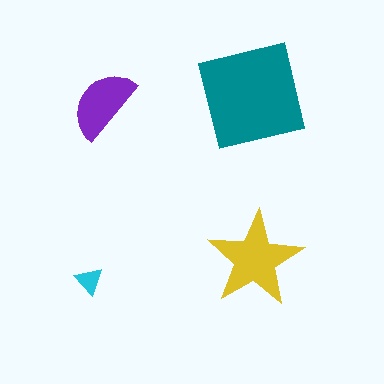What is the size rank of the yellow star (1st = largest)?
2nd.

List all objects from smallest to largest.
The cyan triangle, the purple semicircle, the yellow star, the teal square.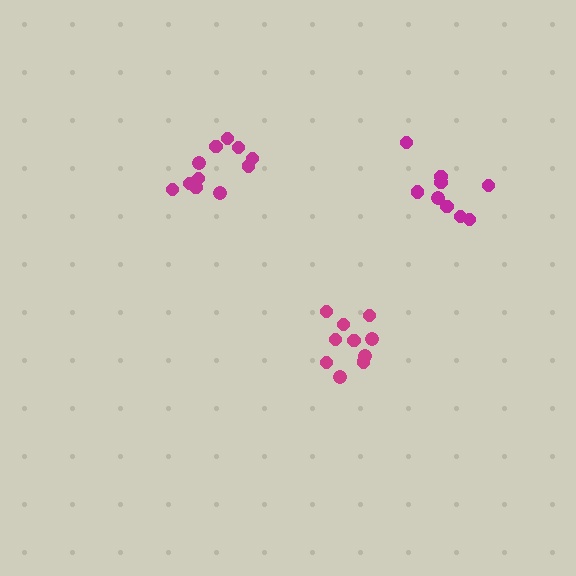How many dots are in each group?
Group 1: 11 dots, Group 2: 9 dots, Group 3: 10 dots (30 total).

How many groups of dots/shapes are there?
There are 3 groups.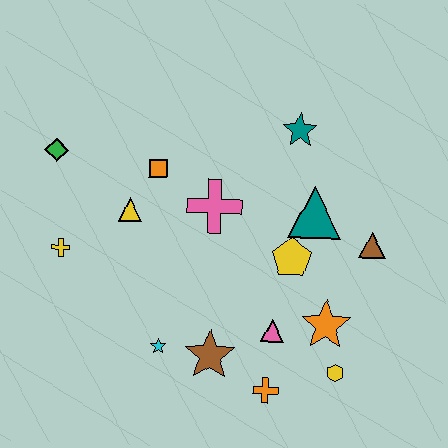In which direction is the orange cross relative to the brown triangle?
The orange cross is below the brown triangle.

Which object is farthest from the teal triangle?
The green diamond is farthest from the teal triangle.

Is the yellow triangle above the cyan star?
Yes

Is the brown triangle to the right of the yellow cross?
Yes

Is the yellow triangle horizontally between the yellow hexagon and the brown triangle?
No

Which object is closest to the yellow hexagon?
The orange star is closest to the yellow hexagon.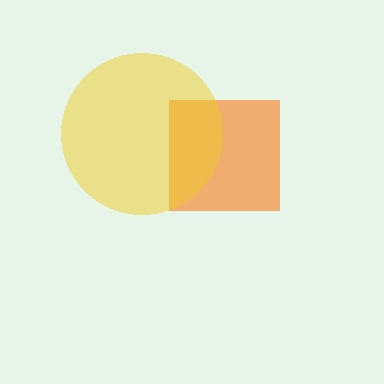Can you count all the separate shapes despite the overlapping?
Yes, there are 2 separate shapes.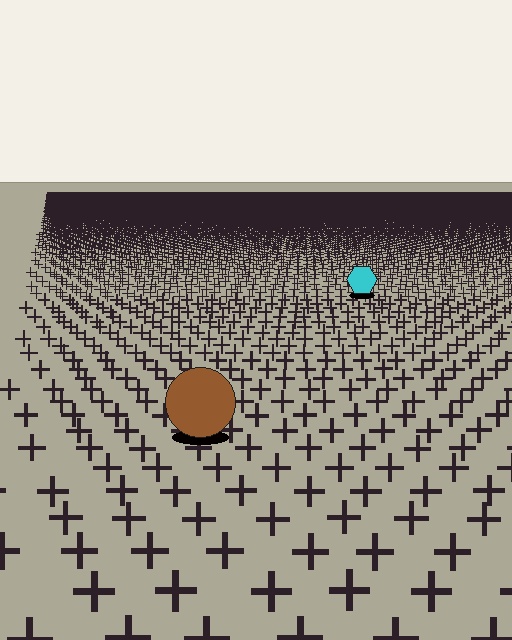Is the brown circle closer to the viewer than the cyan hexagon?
Yes. The brown circle is closer — you can tell from the texture gradient: the ground texture is coarser near it.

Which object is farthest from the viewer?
The cyan hexagon is farthest from the viewer. It appears smaller and the ground texture around it is denser.